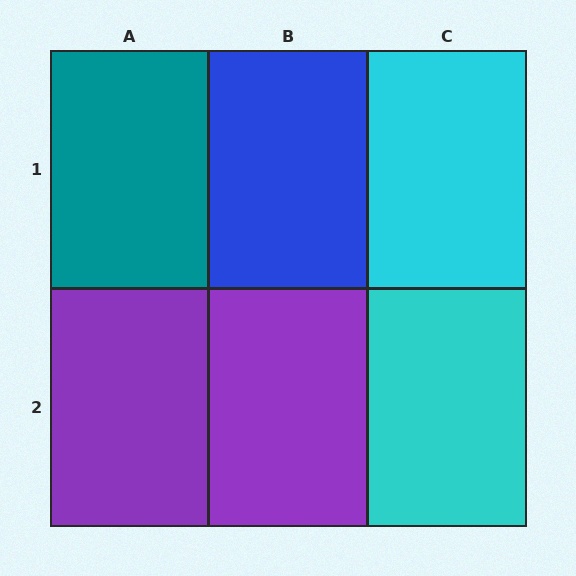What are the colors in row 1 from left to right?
Teal, blue, cyan.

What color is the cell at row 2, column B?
Purple.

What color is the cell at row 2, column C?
Cyan.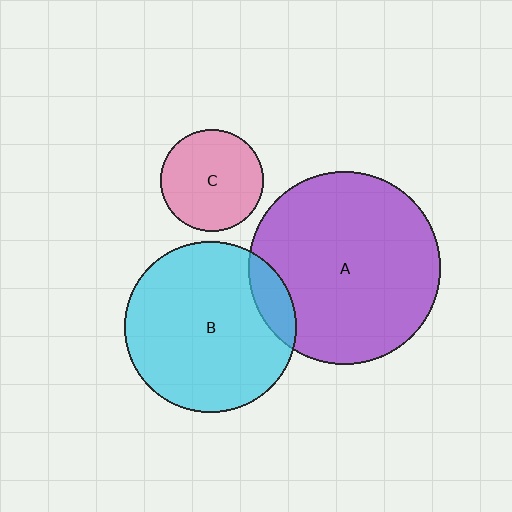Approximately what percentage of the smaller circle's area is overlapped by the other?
Approximately 10%.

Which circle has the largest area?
Circle A (purple).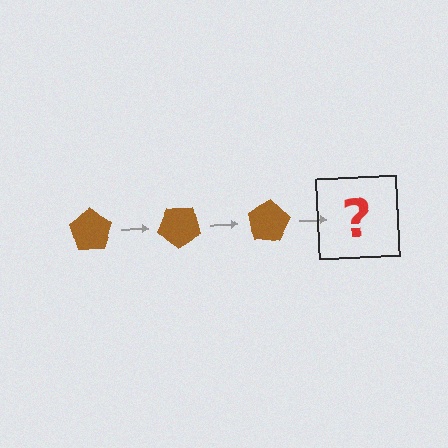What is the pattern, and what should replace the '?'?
The pattern is that the pentagon rotates 40 degrees each step. The '?' should be a brown pentagon rotated 120 degrees.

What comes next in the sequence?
The next element should be a brown pentagon rotated 120 degrees.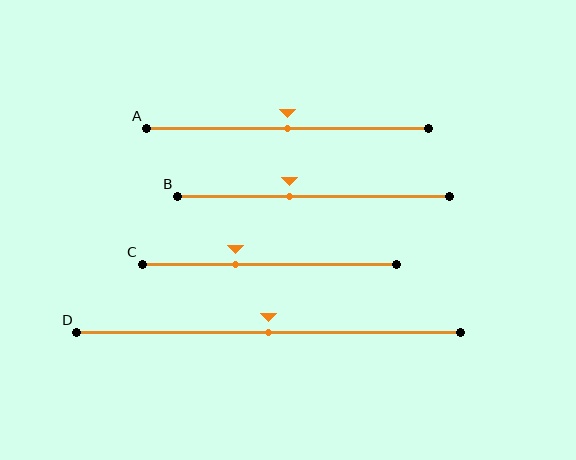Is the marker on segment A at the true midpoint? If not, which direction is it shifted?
Yes, the marker on segment A is at the true midpoint.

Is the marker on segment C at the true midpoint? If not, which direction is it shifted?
No, the marker on segment C is shifted to the left by about 13% of the segment length.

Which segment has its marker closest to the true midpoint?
Segment A has its marker closest to the true midpoint.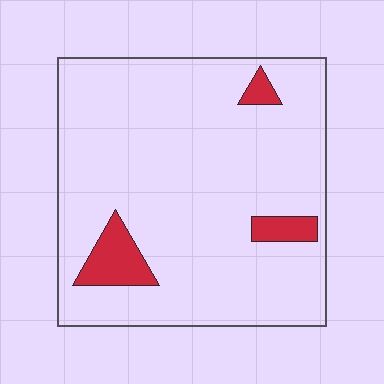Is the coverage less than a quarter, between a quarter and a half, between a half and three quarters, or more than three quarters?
Less than a quarter.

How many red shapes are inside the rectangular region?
3.